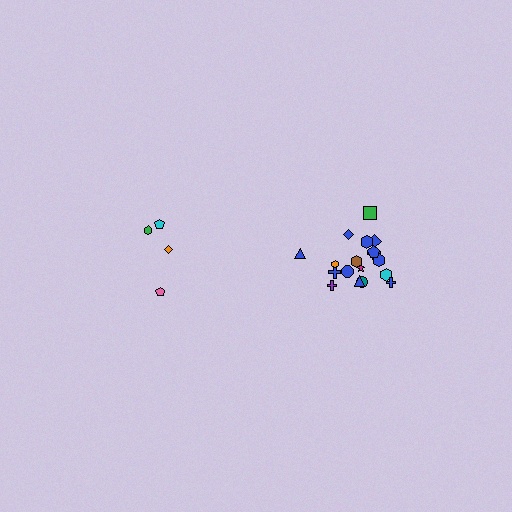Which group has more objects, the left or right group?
The right group.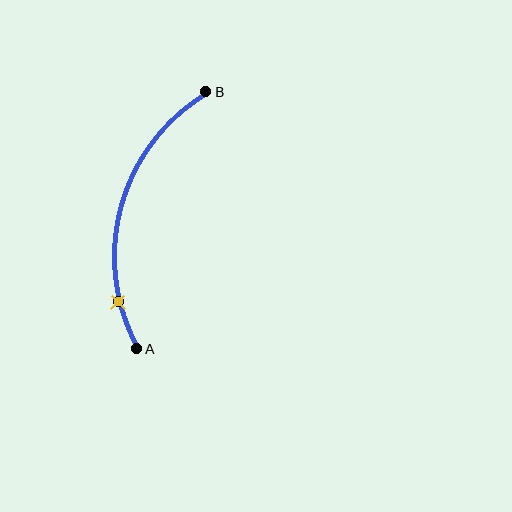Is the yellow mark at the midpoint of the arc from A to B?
No. The yellow mark lies on the arc but is closer to endpoint A. The arc midpoint would be at the point on the curve equidistant along the arc from both A and B.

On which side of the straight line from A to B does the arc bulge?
The arc bulges to the left of the straight line connecting A and B.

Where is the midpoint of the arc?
The arc midpoint is the point on the curve farthest from the straight line joining A and B. It sits to the left of that line.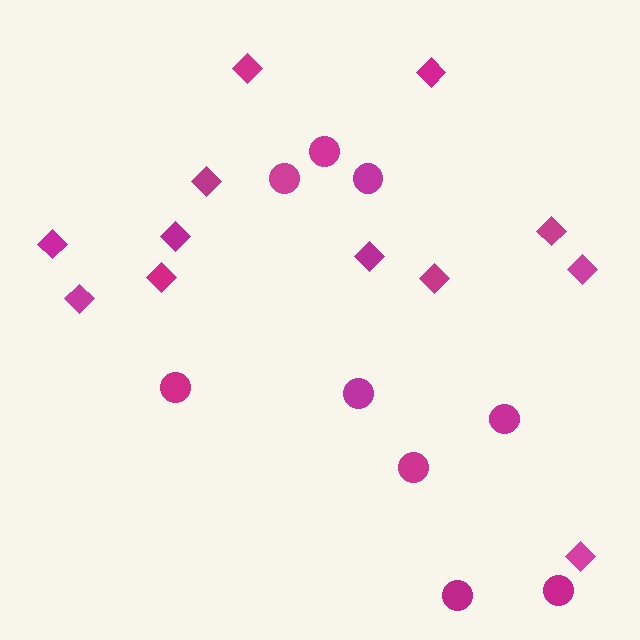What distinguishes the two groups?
There are 2 groups: one group of circles (9) and one group of diamonds (12).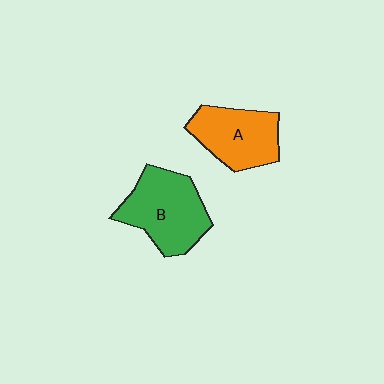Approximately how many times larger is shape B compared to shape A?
Approximately 1.2 times.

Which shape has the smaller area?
Shape A (orange).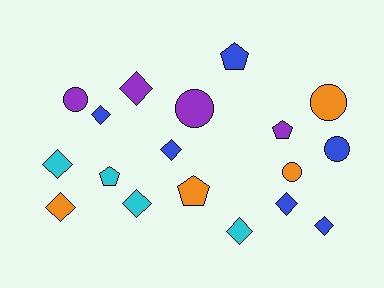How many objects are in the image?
There are 18 objects.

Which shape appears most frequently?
Diamond, with 9 objects.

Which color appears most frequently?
Blue, with 6 objects.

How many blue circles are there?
There is 1 blue circle.